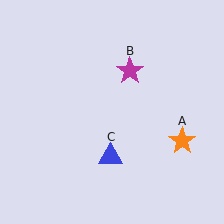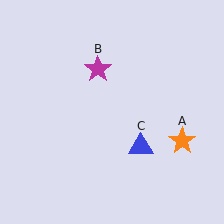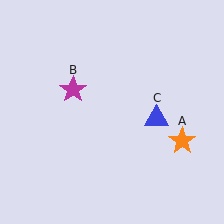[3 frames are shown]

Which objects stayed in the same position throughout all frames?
Orange star (object A) remained stationary.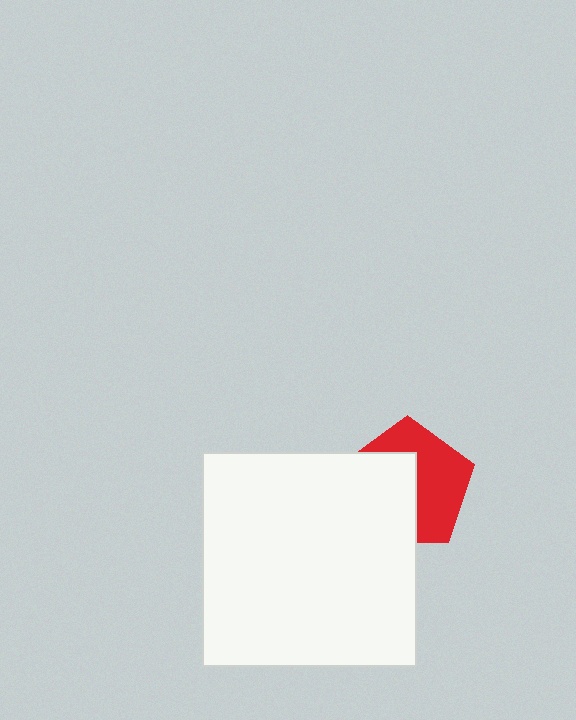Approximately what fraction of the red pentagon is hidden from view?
Roughly 50% of the red pentagon is hidden behind the white square.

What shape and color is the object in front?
The object in front is a white square.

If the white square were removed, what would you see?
You would see the complete red pentagon.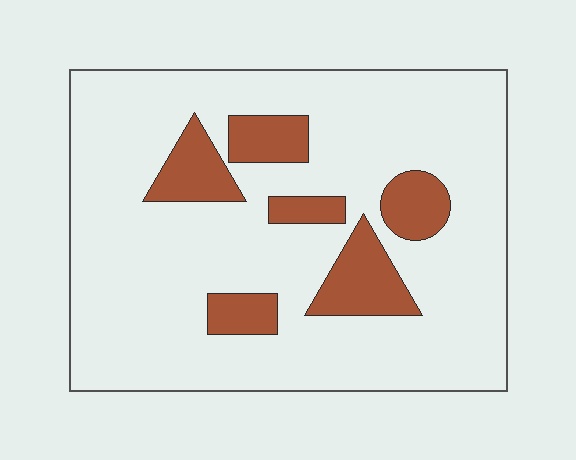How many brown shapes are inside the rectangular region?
6.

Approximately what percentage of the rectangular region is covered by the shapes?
Approximately 15%.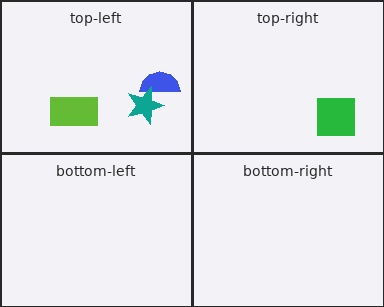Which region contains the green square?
The top-right region.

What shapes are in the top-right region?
The green square.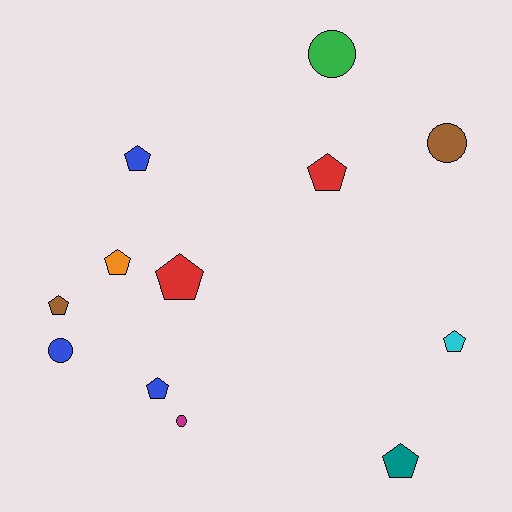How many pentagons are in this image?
There are 8 pentagons.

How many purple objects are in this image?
There are no purple objects.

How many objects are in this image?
There are 12 objects.